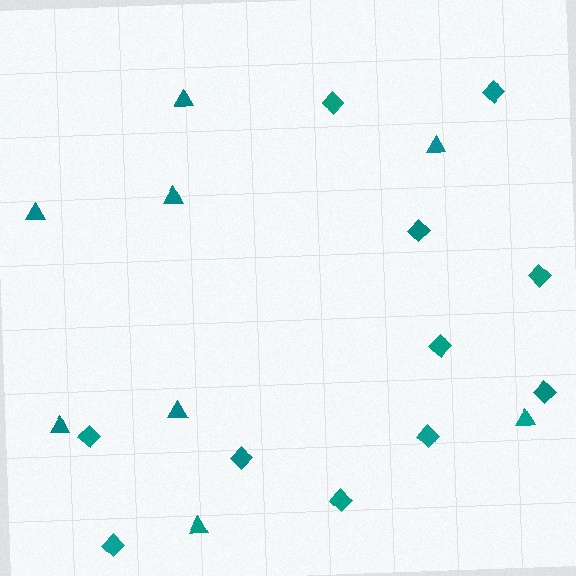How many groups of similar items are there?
There are 2 groups: one group of triangles (8) and one group of diamonds (11).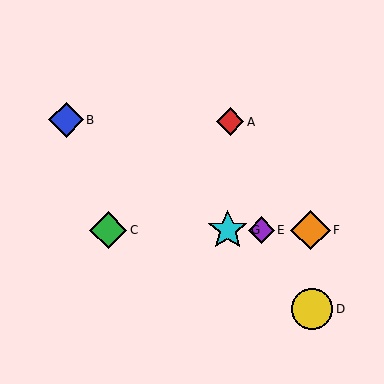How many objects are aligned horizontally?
4 objects (C, E, F, G) are aligned horizontally.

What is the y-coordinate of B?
Object B is at y≈120.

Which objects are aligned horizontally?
Objects C, E, F, G are aligned horizontally.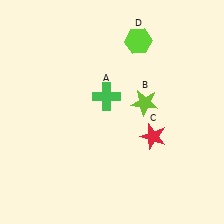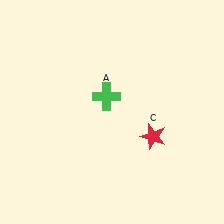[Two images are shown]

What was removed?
The lime star (B), the lime hexagon (D) were removed in Image 2.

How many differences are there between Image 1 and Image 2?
There are 2 differences between the two images.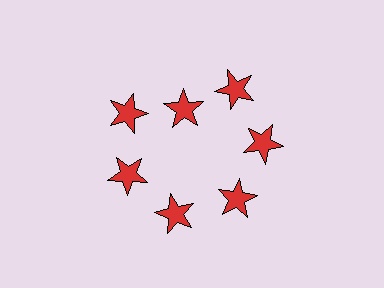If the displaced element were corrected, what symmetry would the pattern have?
It would have 7-fold rotational symmetry — the pattern would map onto itself every 51 degrees.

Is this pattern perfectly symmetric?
No. The 7 red stars are arranged in a ring, but one element near the 12 o'clock position is pulled inward toward the center, breaking the 7-fold rotational symmetry.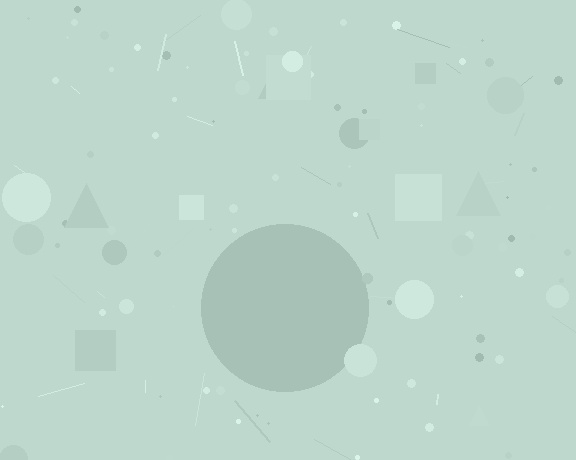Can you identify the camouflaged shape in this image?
The camouflaged shape is a circle.